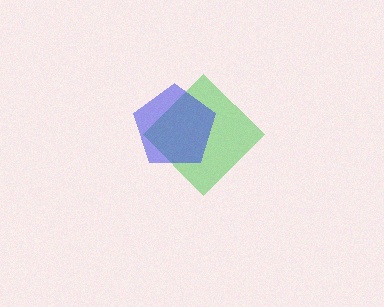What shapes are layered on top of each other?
The layered shapes are: a green diamond, a blue pentagon.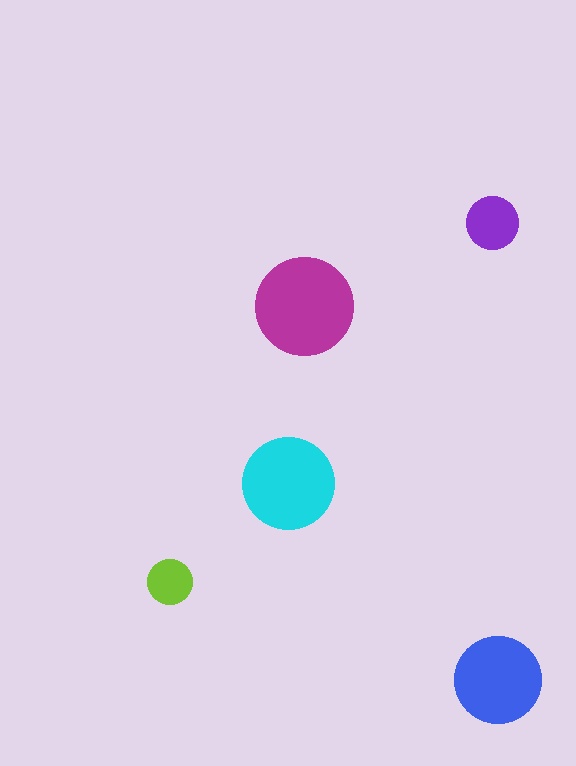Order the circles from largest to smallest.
the magenta one, the cyan one, the blue one, the purple one, the lime one.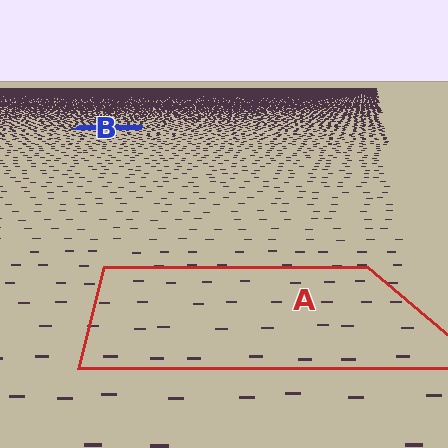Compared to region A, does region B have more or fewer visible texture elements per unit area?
Region B has more texture elements per unit area — they are packed more densely because it is farther away.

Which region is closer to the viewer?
Region A is closer. The texture elements there are larger and more spread out.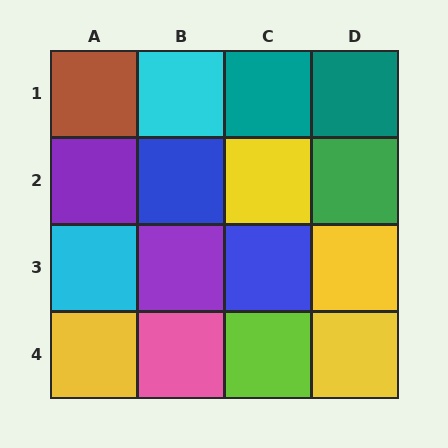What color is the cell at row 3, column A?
Cyan.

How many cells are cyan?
2 cells are cyan.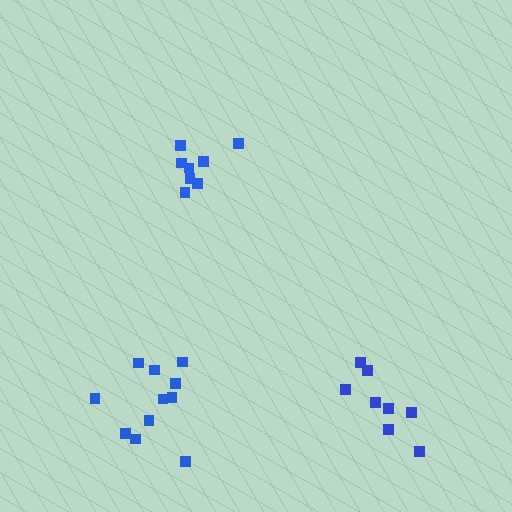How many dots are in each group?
Group 1: 11 dots, Group 2: 8 dots, Group 3: 8 dots (27 total).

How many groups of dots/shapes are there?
There are 3 groups.